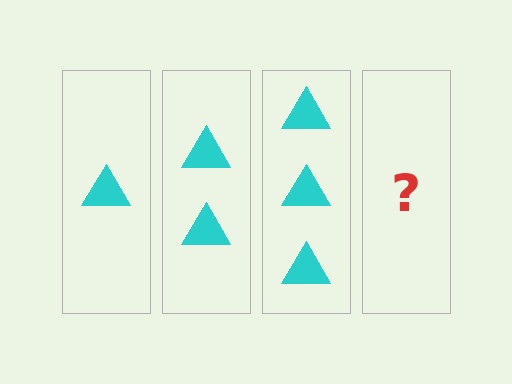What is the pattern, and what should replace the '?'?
The pattern is that each step adds one more triangle. The '?' should be 4 triangles.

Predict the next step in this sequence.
The next step is 4 triangles.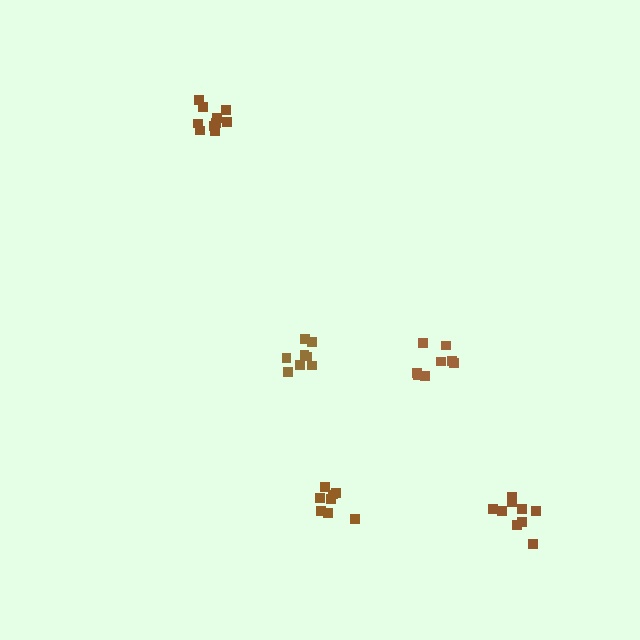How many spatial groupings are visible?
There are 5 spatial groupings.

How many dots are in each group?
Group 1: 8 dots, Group 2: 10 dots, Group 3: 8 dots, Group 4: 8 dots, Group 5: 9 dots (43 total).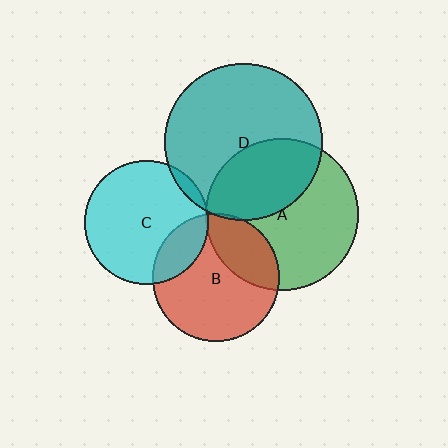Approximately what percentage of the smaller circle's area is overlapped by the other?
Approximately 5%.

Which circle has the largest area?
Circle D (teal).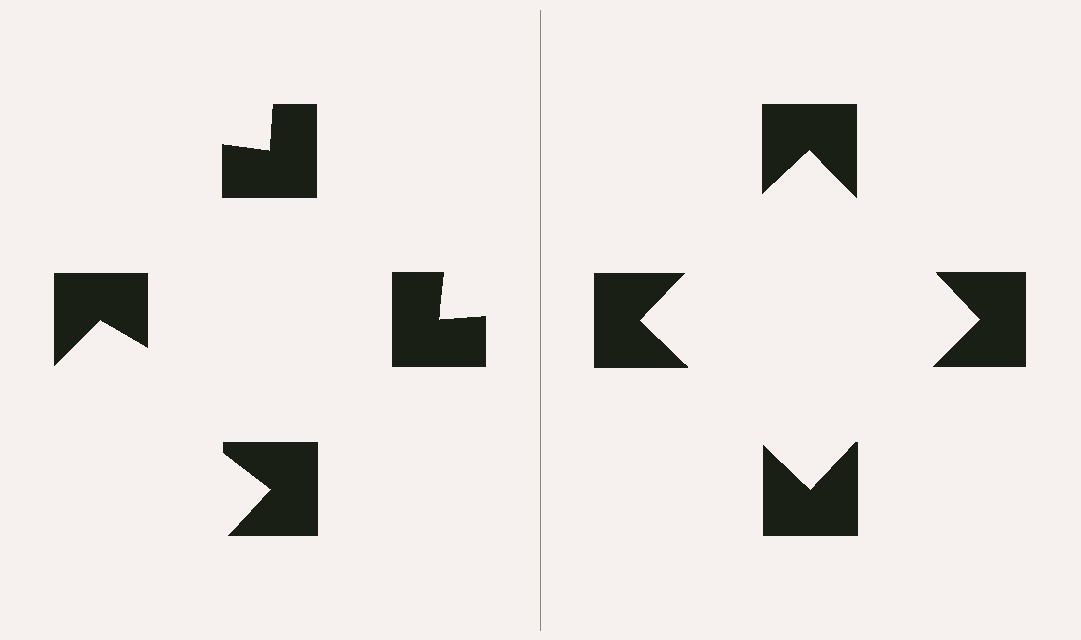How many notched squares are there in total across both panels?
8 — 4 on each side.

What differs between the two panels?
The notched squares are positioned identically on both sides; only the wedge orientations differ. On the right they align to a square; on the left they are misaligned.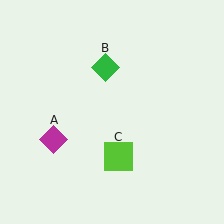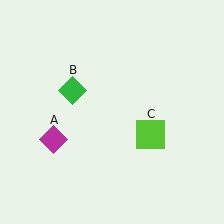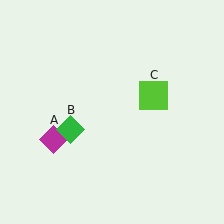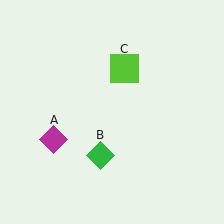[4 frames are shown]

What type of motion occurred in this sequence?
The green diamond (object B), lime square (object C) rotated counterclockwise around the center of the scene.